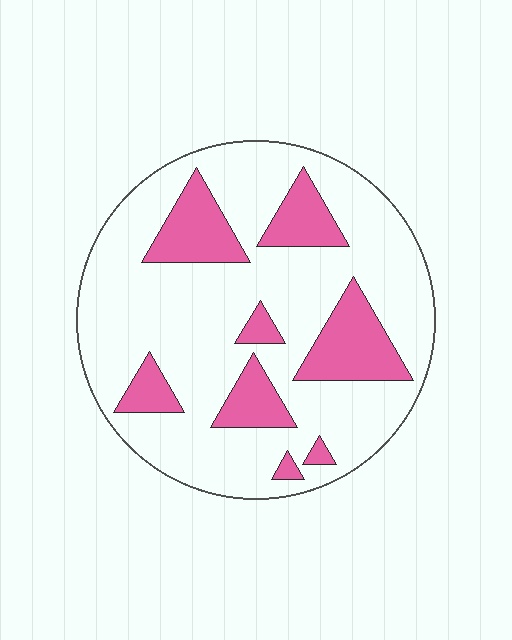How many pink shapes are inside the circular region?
8.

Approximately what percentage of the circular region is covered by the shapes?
Approximately 25%.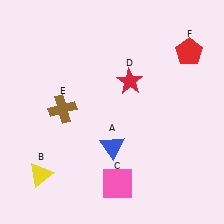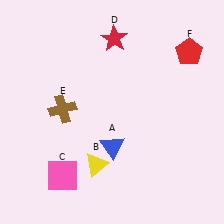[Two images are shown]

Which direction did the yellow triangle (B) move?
The yellow triangle (B) moved right.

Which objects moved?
The objects that moved are: the yellow triangle (B), the pink square (C), the red star (D).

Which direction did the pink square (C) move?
The pink square (C) moved left.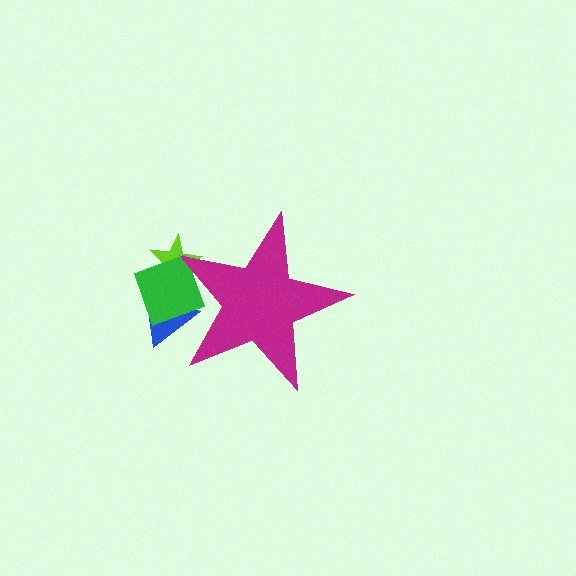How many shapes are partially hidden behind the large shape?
3 shapes are partially hidden.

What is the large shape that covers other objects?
A magenta star.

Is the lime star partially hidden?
Yes, the lime star is partially hidden behind the magenta star.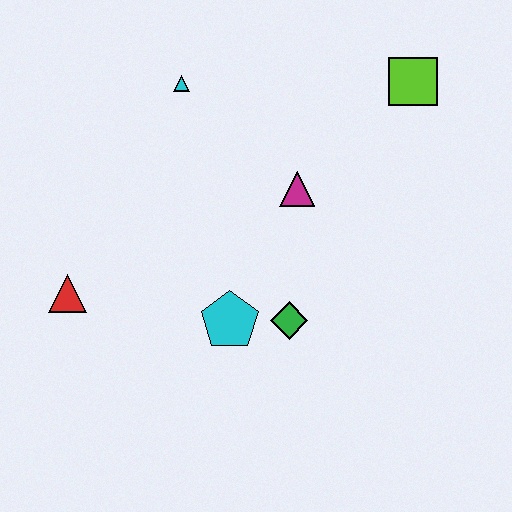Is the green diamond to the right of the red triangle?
Yes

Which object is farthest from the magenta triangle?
The red triangle is farthest from the magenta triangle.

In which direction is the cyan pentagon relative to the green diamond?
The cyan pentagon is to the left of the green diamond.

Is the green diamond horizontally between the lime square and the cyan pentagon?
Yes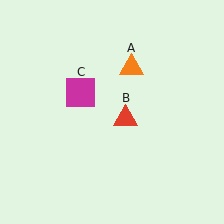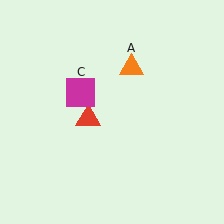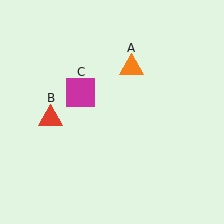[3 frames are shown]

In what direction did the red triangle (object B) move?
The red triangle (object B) moved left.